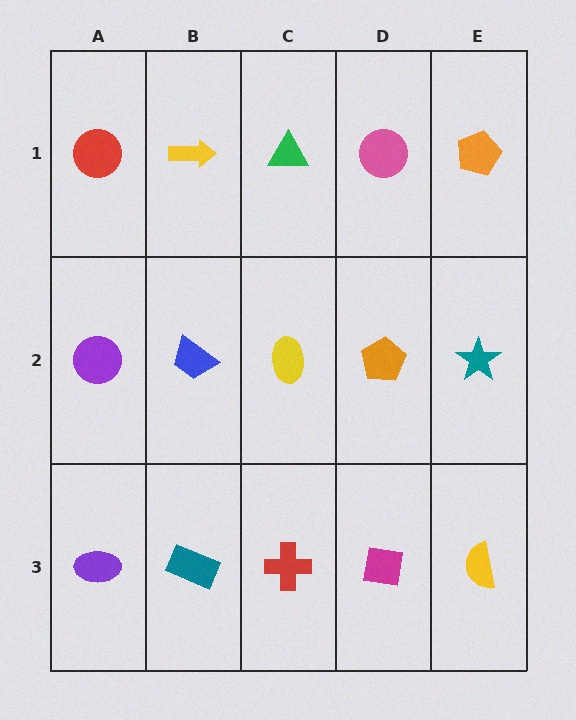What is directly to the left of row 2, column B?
A purple circle.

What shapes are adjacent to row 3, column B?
A blue trapezoid (row 2, column B), a purple ellipse (row 3, column A), a red cross (row 3, column C).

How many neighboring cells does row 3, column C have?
3.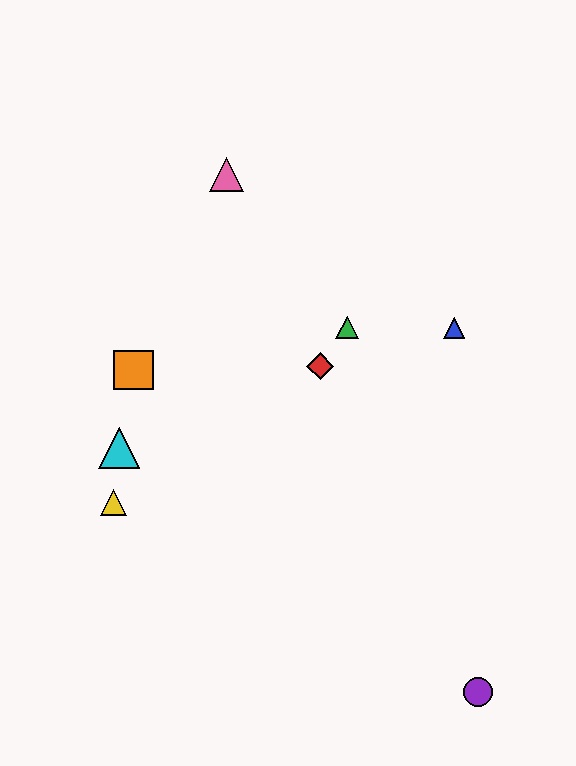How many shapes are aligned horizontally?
2 shapes (the blue triangle, the green triangle) are aligned horizontally.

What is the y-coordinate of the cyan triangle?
The cyan triangle is at y≈448.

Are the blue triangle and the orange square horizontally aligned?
No, the blue triangle is at y≈328 and the orange square is at y≈370.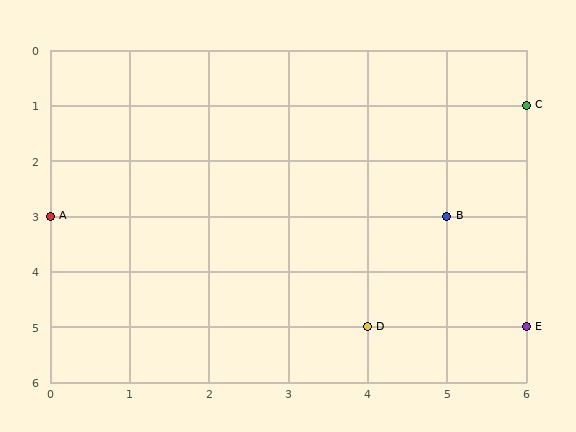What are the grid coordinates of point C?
Point C is at grid coordinates (6, 1).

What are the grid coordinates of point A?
Point A is at grid coordinates (0, 3).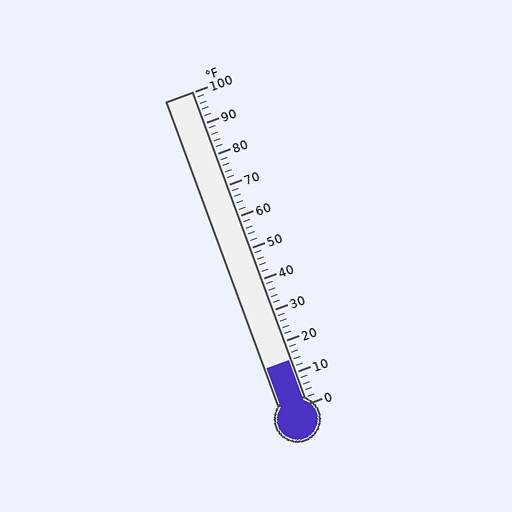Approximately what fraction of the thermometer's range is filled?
The thermometer is filled to approximately 15% of its range.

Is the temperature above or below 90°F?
The temperature is below 90°F.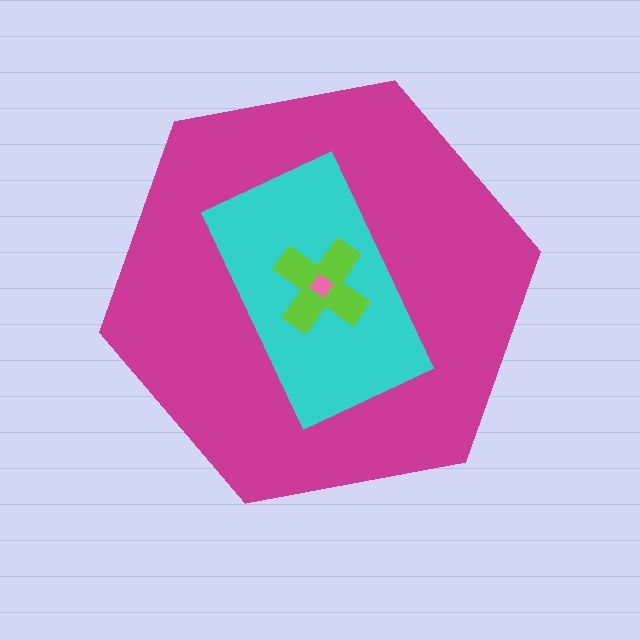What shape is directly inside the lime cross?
The pink diamond.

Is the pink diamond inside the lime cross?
Yes.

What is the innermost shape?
The pink diamond.